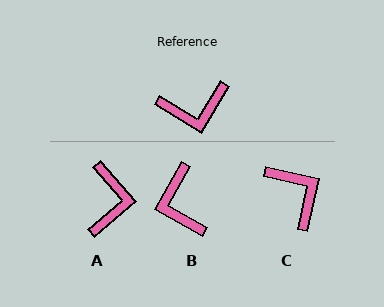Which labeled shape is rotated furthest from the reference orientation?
C, about 109 degrees away.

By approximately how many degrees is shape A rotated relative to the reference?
Approximately 72 degrees counter-clockwise.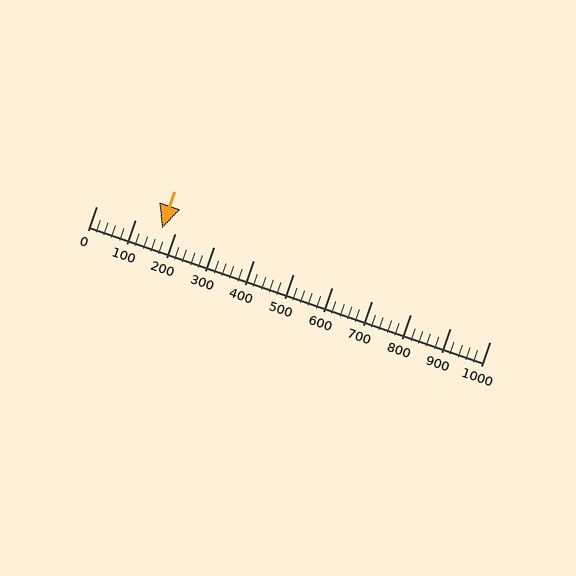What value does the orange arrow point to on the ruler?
The orange arrow points to approximately 168.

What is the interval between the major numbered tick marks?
The major tick marks are spaced 100 units apart.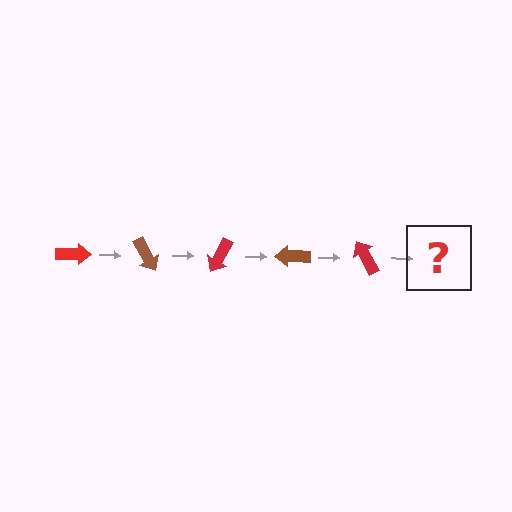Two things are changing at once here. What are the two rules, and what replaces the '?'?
The two rules are that it rotates 60 degrees each step and the color cycles through red and brown. The '?' should be a brown arrow, rotated 300 degrees from the start.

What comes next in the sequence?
The next element should be a brown arrow, rotated 300 degrees from the start.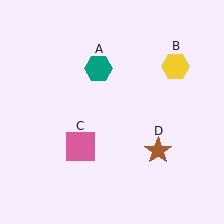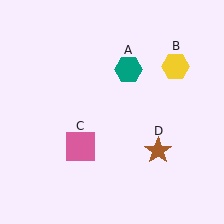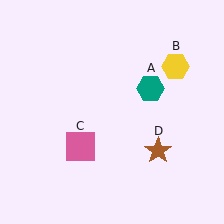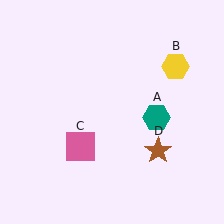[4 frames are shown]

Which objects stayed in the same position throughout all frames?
Yellow hexagon (object B) and pink square (object C) and brown star (object D) remained stationary.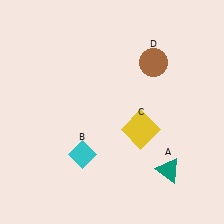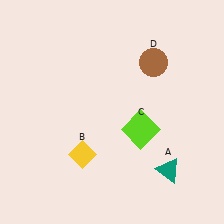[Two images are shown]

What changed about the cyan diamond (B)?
In Image 1, B is cyan. In Image 2, it changed to yellow.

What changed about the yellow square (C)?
In Image 1, C is yellow. In Image 2, it changed to lime.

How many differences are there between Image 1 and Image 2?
There are 2 differences between the two images.